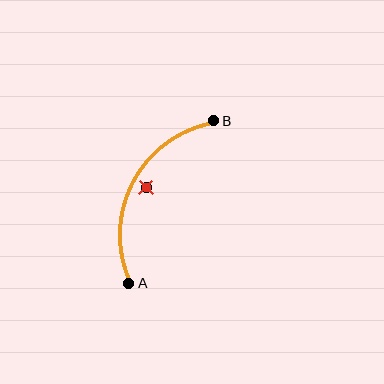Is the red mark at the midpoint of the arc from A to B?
No — the red mark does not lie on the arc at all. It sits slightly inside the curve.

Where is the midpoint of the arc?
The arc midpoint is the point on the curve farthest from the straight line joining A and B. It sits to the left of that line.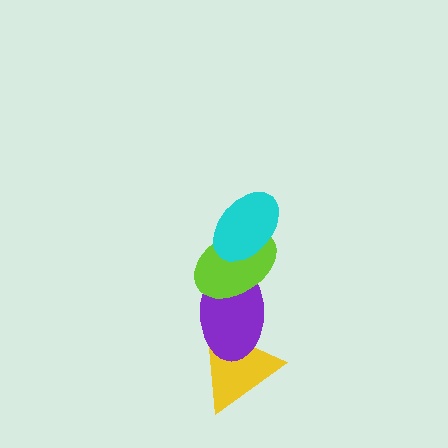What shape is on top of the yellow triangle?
The purple ellipse is on top of the yellow triangle.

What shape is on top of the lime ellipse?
The cyan ellipse is on top of the lime ellipse.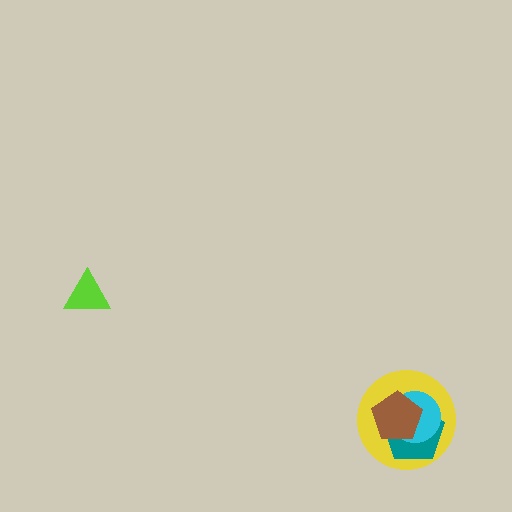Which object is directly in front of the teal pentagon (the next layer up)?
The cyan circle is directly in front of the teal pentagon.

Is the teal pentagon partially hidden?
Yes, it is partially covered by another shape.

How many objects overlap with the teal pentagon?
3 objects overlap with the teal pentagon.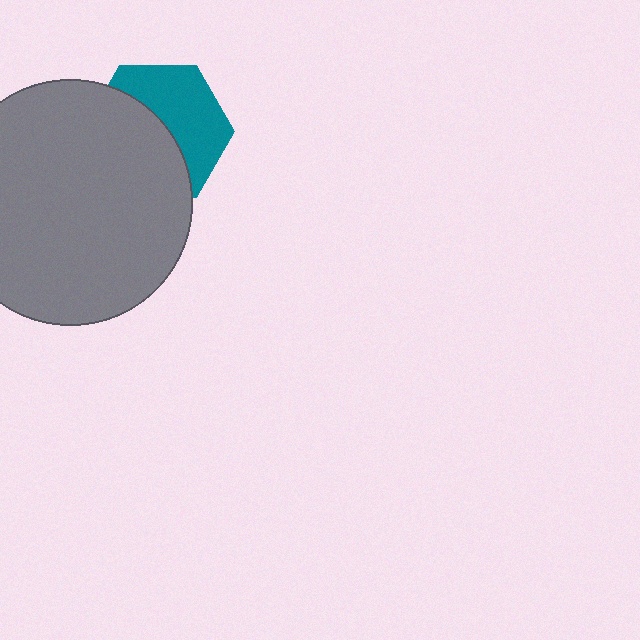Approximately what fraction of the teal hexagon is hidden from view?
Roughly 52% of the teal hexagon is hidden behind the gray circle.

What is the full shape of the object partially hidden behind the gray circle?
The partially hidden object is a teal hexagon.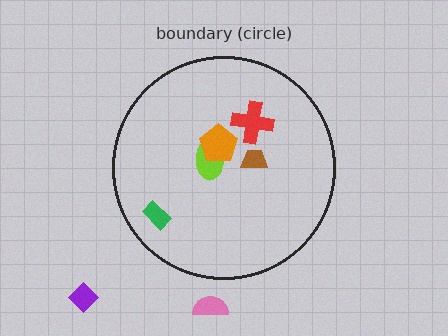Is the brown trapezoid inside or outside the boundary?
Inside.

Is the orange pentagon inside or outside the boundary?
Inside.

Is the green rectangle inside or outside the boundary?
Inside.